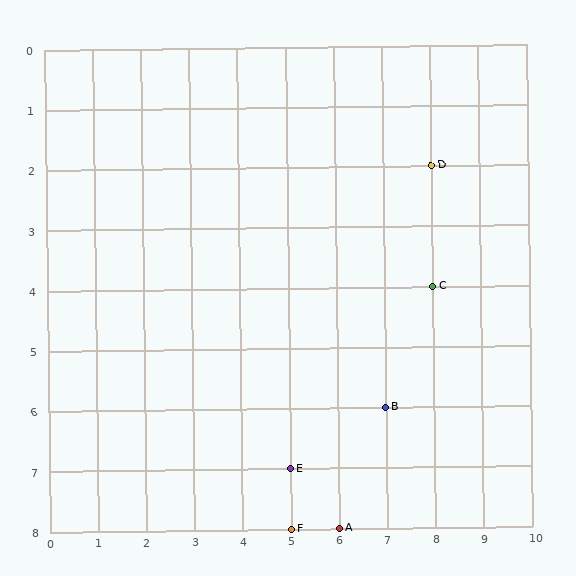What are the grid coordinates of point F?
Point F is at grid coordinates (5, 8).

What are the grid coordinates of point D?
Point D is at grid coordinates (8, 2).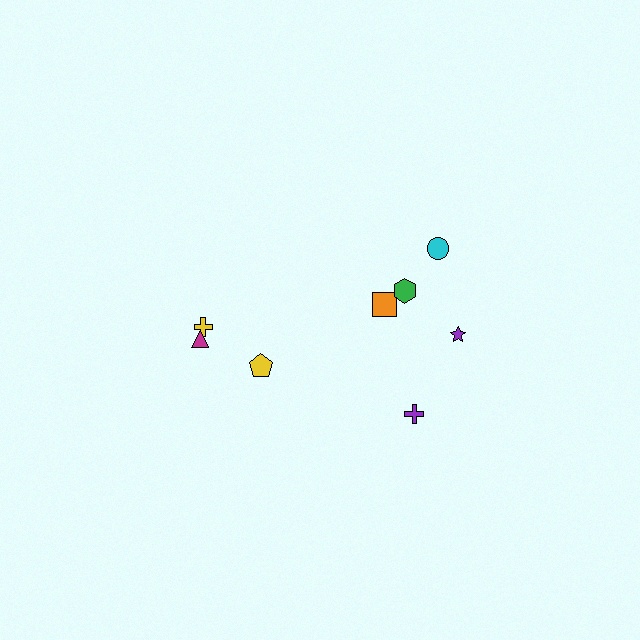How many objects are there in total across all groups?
There are 8 objects.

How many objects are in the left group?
There are 3 objects.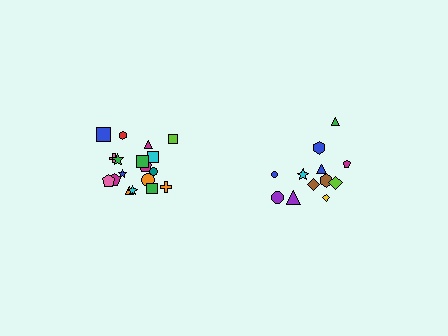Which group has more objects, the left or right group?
The left group.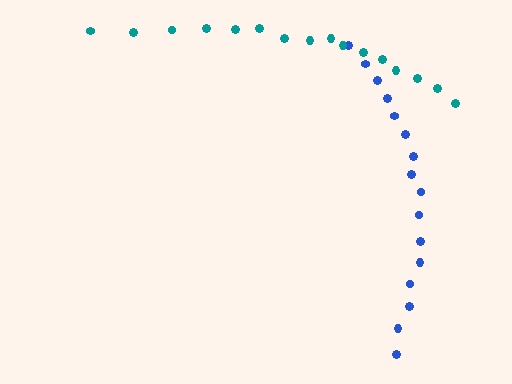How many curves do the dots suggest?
There are 2 distinct paths.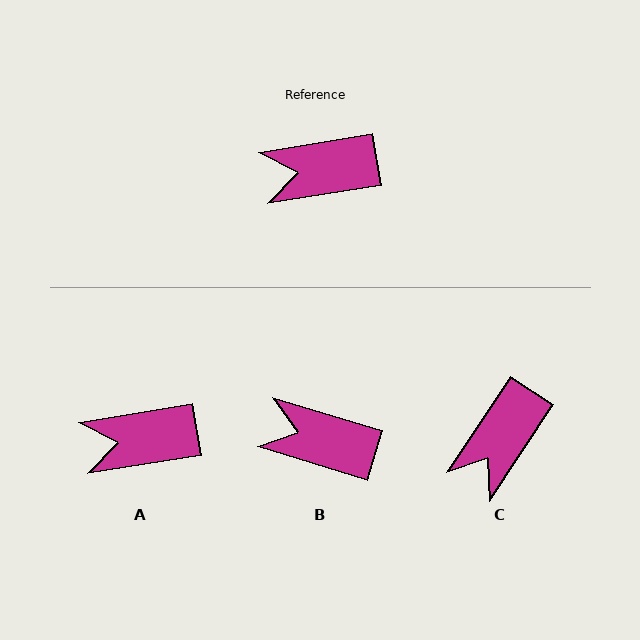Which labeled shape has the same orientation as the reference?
A.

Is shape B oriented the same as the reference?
No, it is off by about 26 degrees.